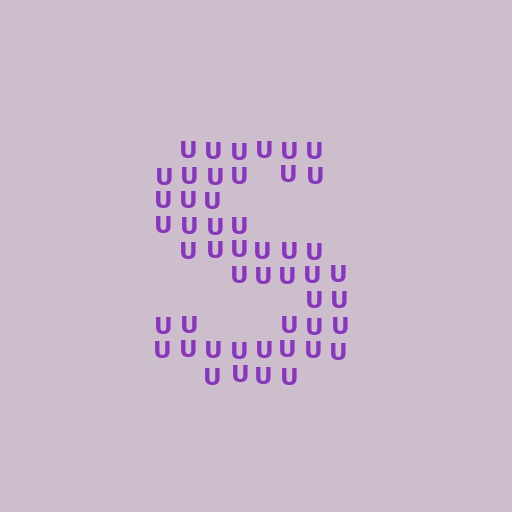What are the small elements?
The small elements are letter U's.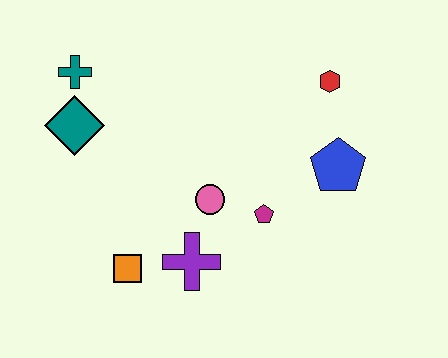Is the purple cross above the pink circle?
No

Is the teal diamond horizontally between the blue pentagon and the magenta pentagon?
No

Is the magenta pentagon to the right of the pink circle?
Yes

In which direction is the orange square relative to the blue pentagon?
The orange square is to the left of the blue pentagon.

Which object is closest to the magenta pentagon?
The pink circle is closest to the magenta pentagon.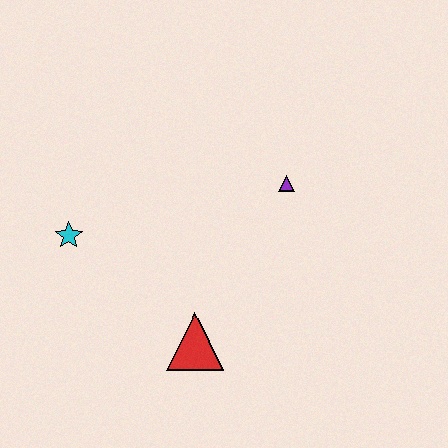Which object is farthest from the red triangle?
The purple triangle is farthest from the red triangle.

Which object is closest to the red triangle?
The cyan star is closest to the red triangle.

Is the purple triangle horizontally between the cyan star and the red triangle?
No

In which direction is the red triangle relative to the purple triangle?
The red triangle is below the purple triangle.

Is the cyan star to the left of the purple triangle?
Yes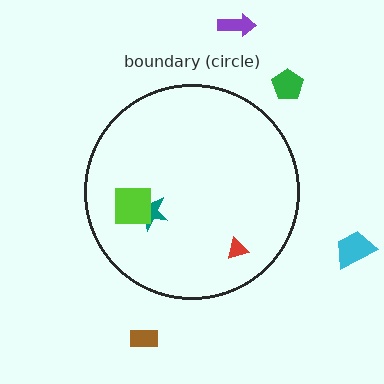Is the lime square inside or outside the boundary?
Inside.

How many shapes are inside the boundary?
3 inside, 4 outside.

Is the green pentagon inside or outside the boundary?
Outside.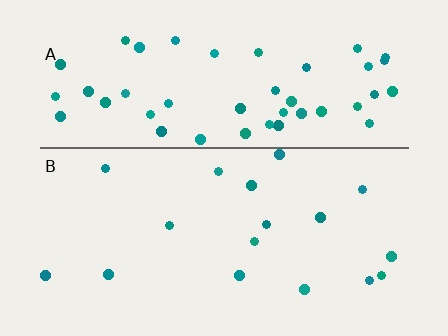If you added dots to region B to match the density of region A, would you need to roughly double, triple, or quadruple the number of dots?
Approximately triple.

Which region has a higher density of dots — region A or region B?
A (the top).